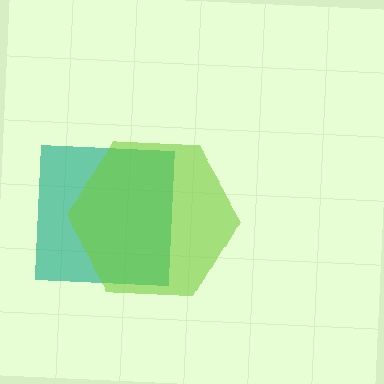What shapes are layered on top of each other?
The layered shapes are: a teal square, a lime hexagon.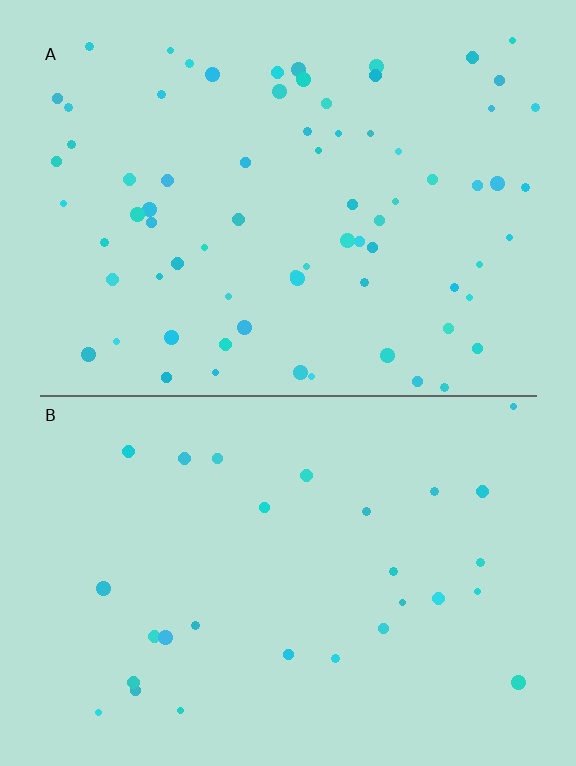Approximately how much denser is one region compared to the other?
Approximately 2.6× — region A over region B.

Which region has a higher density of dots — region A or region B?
A (the top).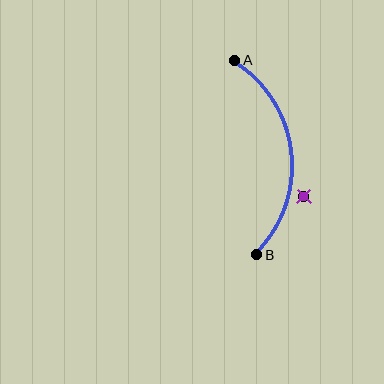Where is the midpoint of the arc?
The arc midpoint is the point on the curve farthest from the straight line joining A and B. It sits to the right of that line.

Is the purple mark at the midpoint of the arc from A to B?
No — the purple mark does not lie on the arc at all. It sits slightly outside the curve.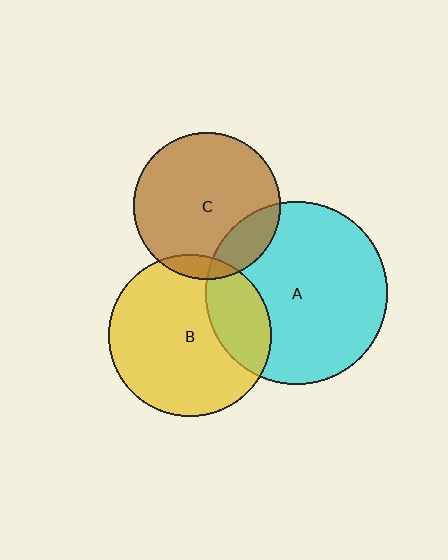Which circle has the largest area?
Circle A (cyan).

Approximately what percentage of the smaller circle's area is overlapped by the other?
Approximately 10%.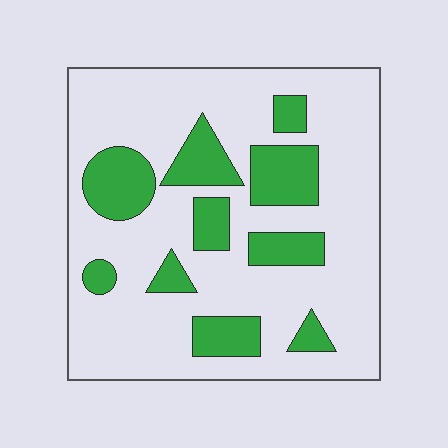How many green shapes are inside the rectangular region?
10.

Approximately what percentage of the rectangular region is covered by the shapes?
Approximately 25%.